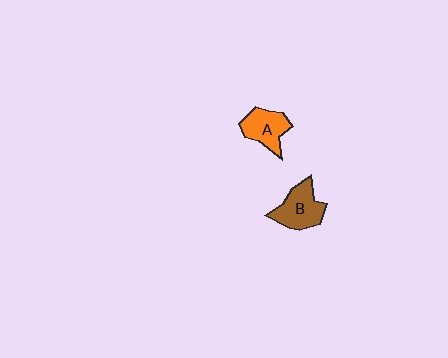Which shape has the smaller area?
Shape A (orange).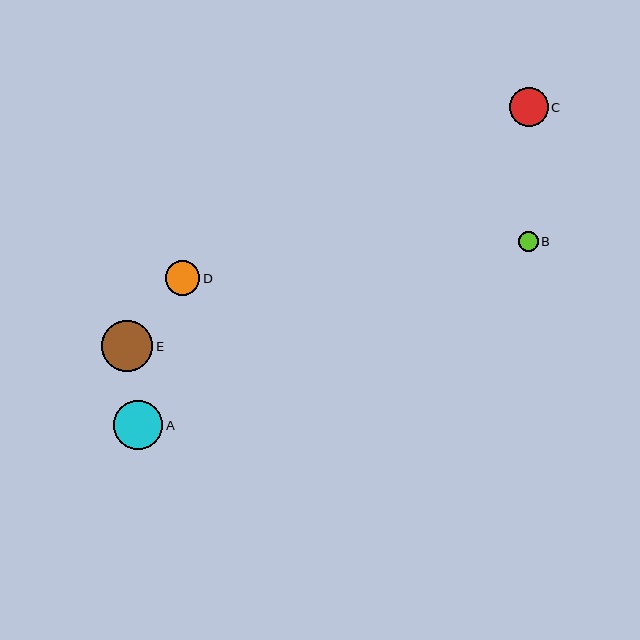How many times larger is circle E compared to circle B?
Circle E is approximately 2.6 times the size of circle B.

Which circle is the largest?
Circle E is the largest with a size of approximately 51 pixels.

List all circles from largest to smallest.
From largest to smallest: E, A, C, D, B.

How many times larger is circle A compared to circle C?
Circle A is approximately 1.2 times the size of circle C.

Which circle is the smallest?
Circle B is the smallest with a size of approximately 20 pixels.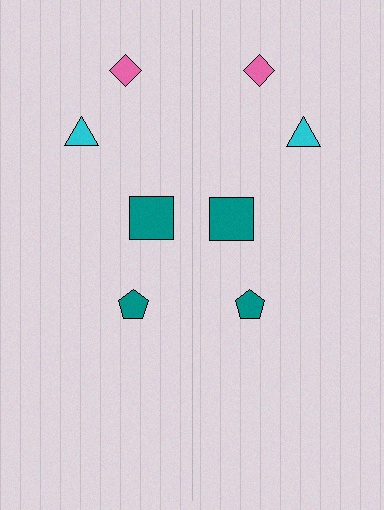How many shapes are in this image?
There are 8 shapes in this image.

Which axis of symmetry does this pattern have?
The pattern has a vertical axis of symmetry running through the center of the image.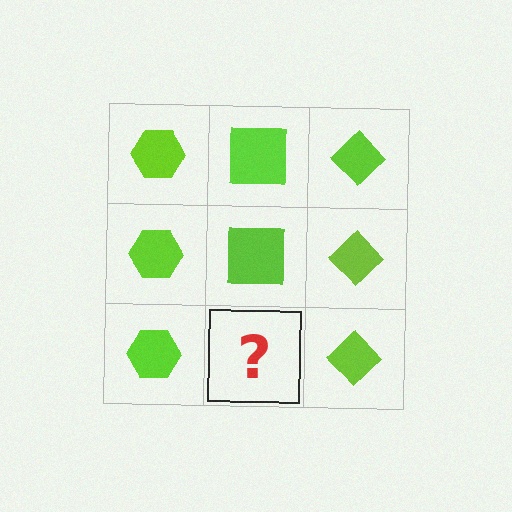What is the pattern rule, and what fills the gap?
The rule is that each column has a consistent shape. The gap should be filled with a lime square.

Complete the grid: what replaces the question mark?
The question mark should be replaced with a lime square.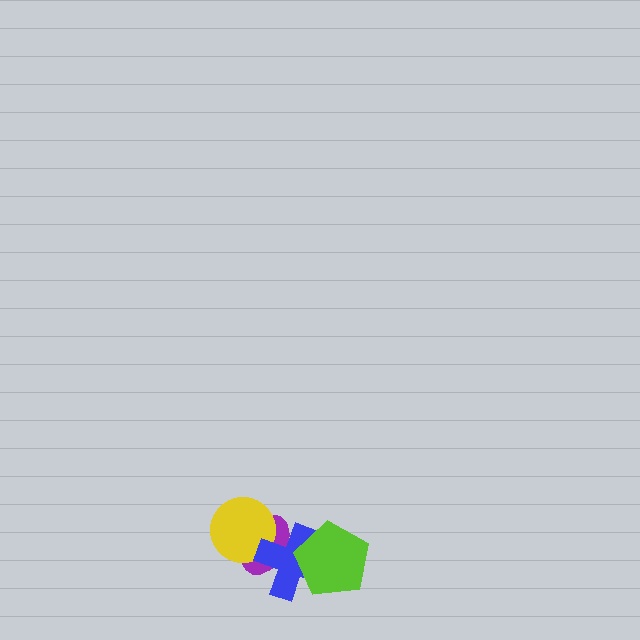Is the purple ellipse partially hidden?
Yes, it is partially covered by another shape.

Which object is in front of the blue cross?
The lime pentagon is in front of the blue cross.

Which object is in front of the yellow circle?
The blue cross is in front of the yellow circle.